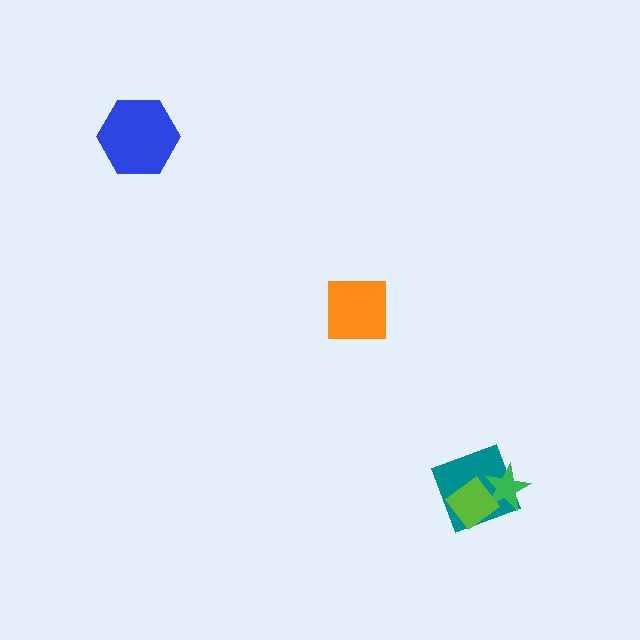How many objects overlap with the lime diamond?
2 objects overlap with the lime diamond.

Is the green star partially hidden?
Yes, it is partially covered by another shape.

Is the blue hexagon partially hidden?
No, no other shape covers it.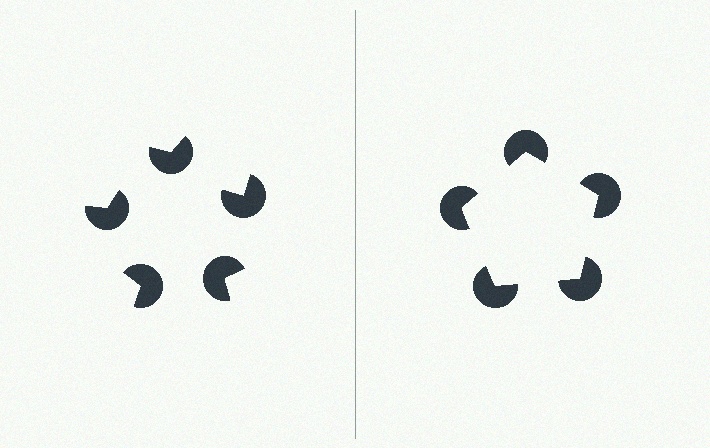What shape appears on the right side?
An illusory pentagon.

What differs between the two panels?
The pac-man discs are positioned identically on both sides; only the wedge orientations differ. On the right they align to a pentagon; on the left they are misaligned.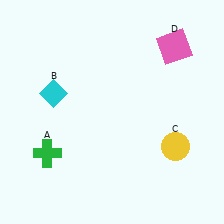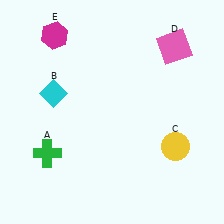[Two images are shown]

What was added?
A magenta hexagon (E) was added in Image 2.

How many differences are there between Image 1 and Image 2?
There is 1 difference between the two images.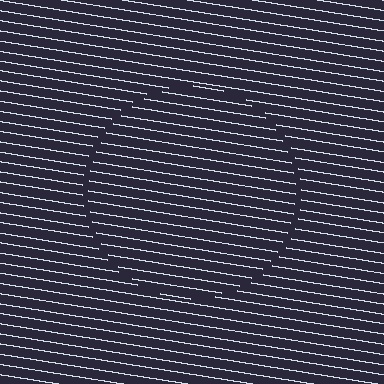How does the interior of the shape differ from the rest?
The interior of the shape contains the same grating, shifted by half a period — the contour is defined by the phase discontinuity where line-ends from the inner and outer gratings abut.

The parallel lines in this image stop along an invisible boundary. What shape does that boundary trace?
An illusory circle. The interior of the shape contains the same grating, shifted by half a period — the contour is defined by the phase discontinuity where line-ends from the inner and outer gratings abut.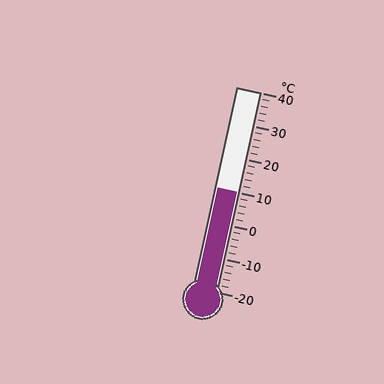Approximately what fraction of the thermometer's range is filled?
The thermometer is filled to approximately 50% of its range.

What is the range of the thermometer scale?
The thermometer scale ranges from -20°C to 40°C.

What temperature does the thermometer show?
The thermometer shows approximately 10°C.